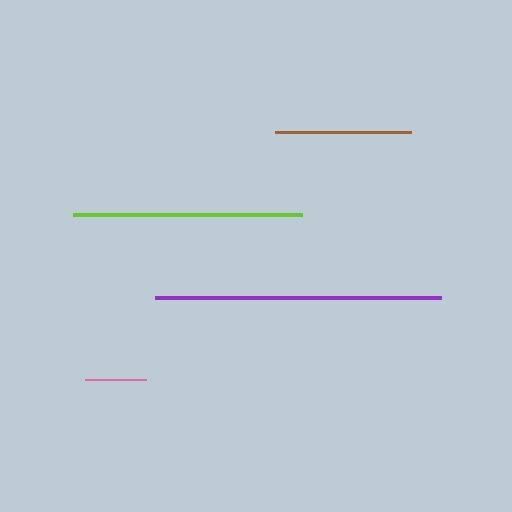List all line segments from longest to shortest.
From longest to shortest: purple, lime, brown, pink.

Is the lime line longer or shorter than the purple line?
The purple line is longer than the lime line.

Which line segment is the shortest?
The pink line is the shortest at approximately 61 pixels.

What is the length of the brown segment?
The brown segment is approximately 135 pixels long.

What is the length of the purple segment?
The purple segment is approximately 285 pixels long.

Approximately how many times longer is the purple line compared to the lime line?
The purple line is approximately 1.2 times the length of the lime line.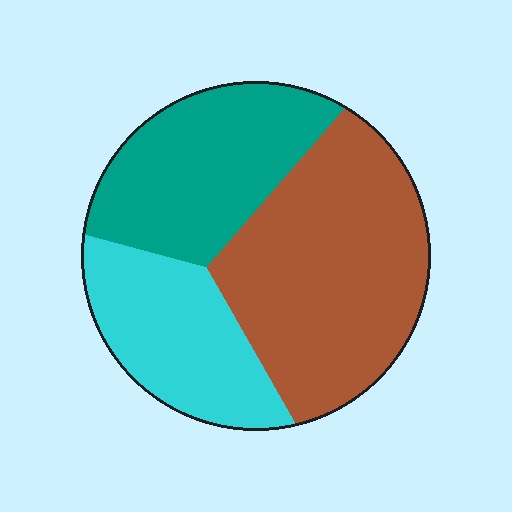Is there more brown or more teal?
Brown.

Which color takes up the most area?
Brown, at roughly 45%.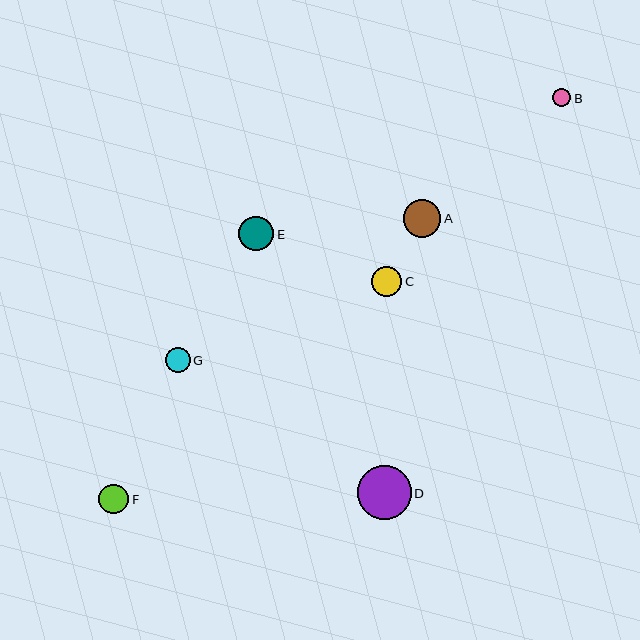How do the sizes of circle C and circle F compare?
Circle C and circle F are approximately the same size.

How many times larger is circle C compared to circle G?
Circle C is approximately 1.2 times the size of circle G.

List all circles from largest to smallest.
From largest to smallest: D, A, E, C, F, G, B.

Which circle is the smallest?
Circle B is the smallest with a size of approximately 18 pixels.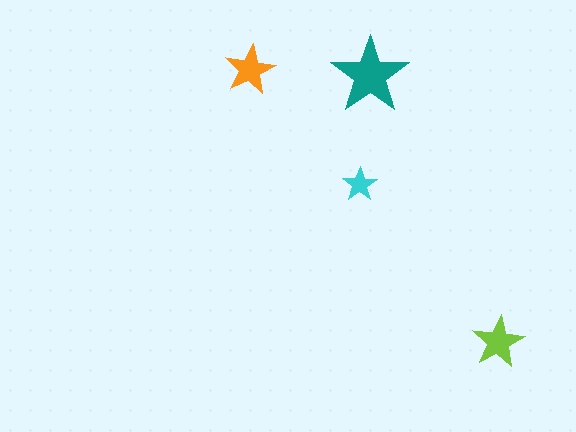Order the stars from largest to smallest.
the teal one, the lime one, the orange one, the cyan one.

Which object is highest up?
The orange star is topmost.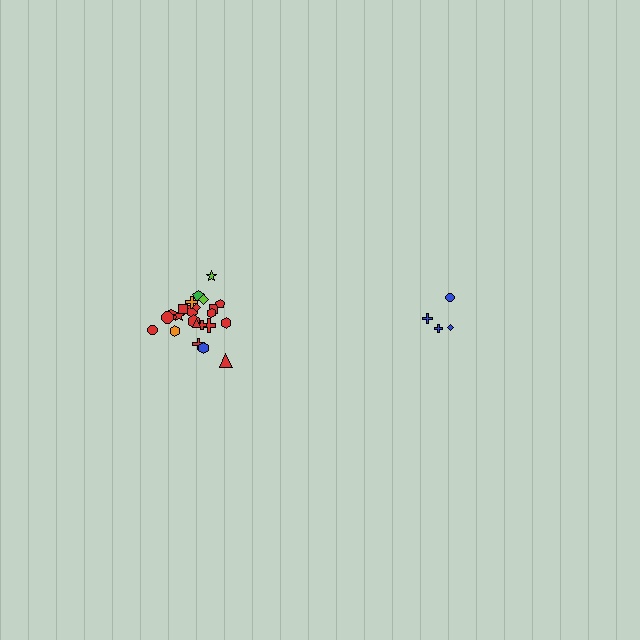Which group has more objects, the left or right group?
The left group.